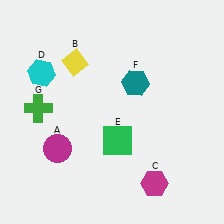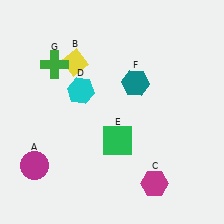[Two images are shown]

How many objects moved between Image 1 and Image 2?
3 objects moved between the two images.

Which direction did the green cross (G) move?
The green cross (G) moved up.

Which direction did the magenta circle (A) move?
The magenta circle (A) moved left.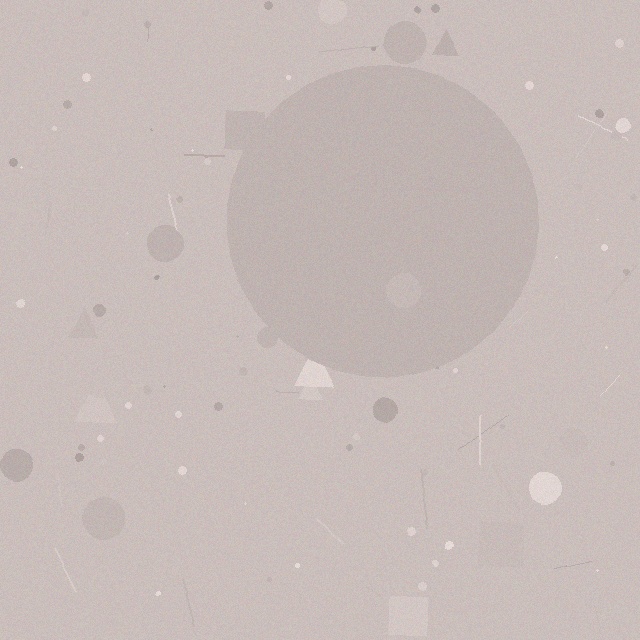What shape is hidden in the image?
A circle is hidden in the image.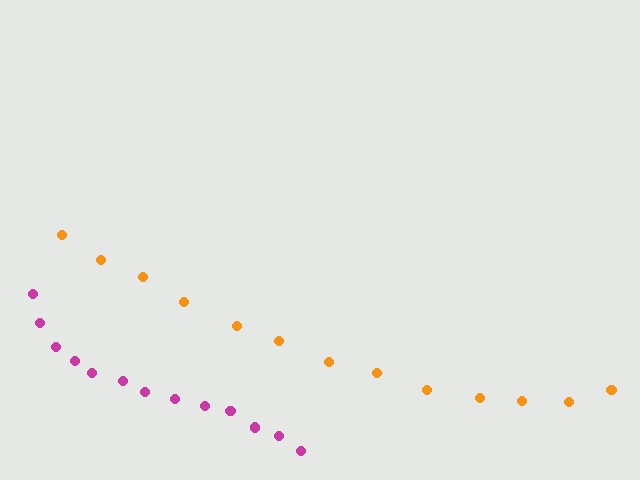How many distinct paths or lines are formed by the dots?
There are 2 distinct paths.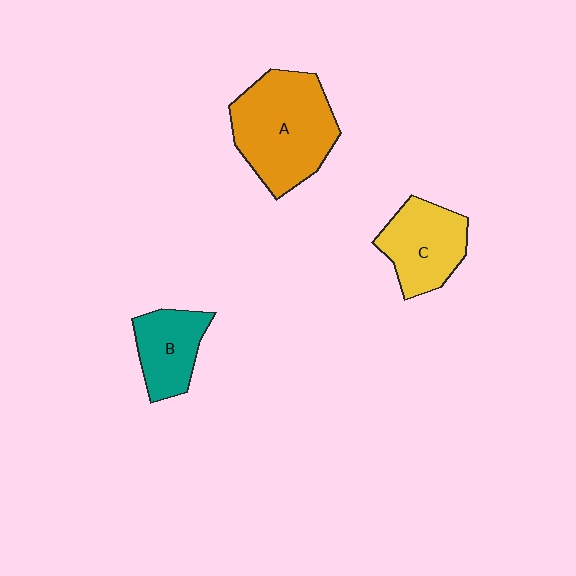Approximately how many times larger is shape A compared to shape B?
Approximately 1.9 times.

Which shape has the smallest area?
Shape B (teal).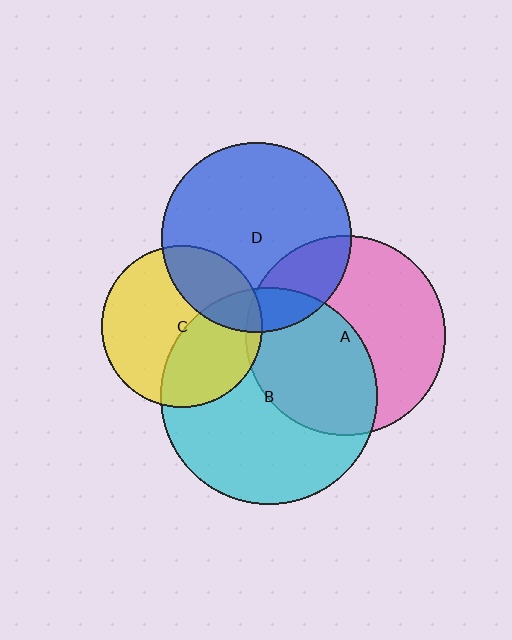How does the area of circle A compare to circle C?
Approximately 1.5 times.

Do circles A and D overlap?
Yes.